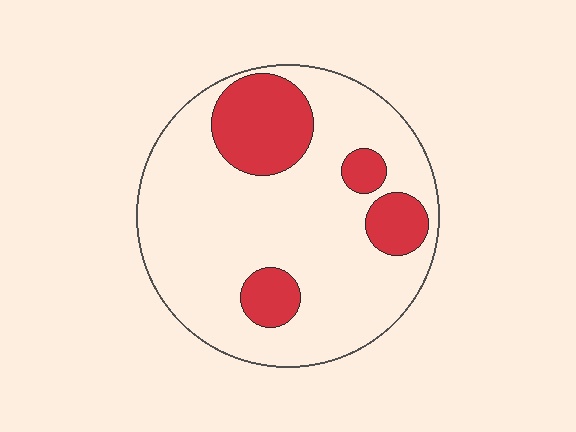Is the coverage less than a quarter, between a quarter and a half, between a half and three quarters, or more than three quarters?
Less than a quarter.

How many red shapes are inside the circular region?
4.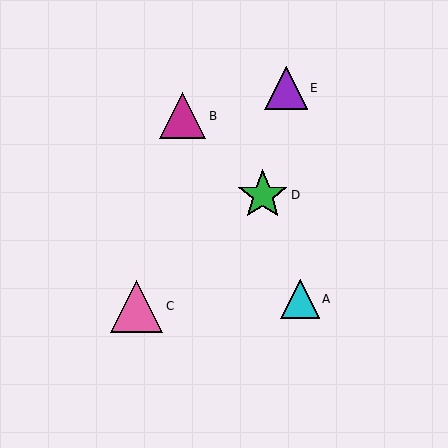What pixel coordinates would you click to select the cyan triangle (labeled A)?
Click at (300, 299) to select the cyan triangle A.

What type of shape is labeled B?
Shape B is a magenta triangle.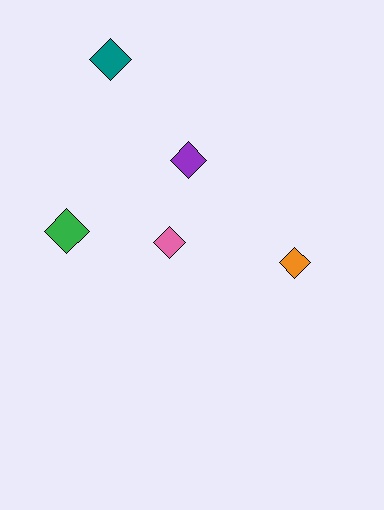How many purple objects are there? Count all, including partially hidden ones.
There is 1 purple object.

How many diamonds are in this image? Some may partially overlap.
There are 5 diamonds.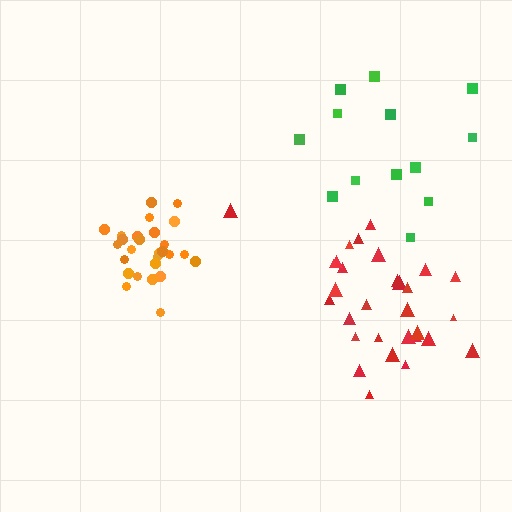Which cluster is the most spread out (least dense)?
Green.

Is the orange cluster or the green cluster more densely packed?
Orange.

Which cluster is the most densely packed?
Orange.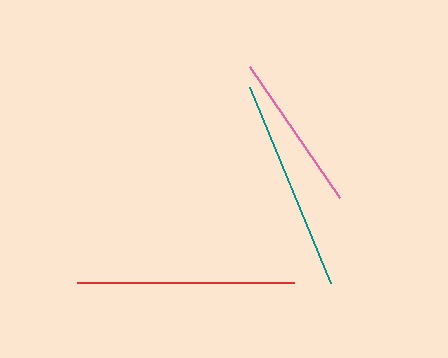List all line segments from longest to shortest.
From longest to shortest: red, teal, pink.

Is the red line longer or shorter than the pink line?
The red line is longer than the pink line.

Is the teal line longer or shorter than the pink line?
The teal line is longer than the pink line.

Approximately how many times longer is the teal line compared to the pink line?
The teal line is approximately 1.3 times the length of the pink line.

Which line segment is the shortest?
The pink line is the shortest at approximately 159 pixels.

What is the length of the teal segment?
The teal segment is approximately 212 pixels long.